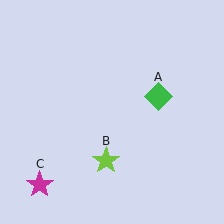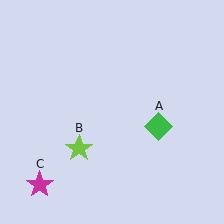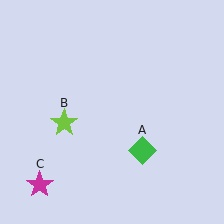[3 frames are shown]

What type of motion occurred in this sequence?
The green diamond (object A), lime star (object B) rotated clockwise around the center of the scene.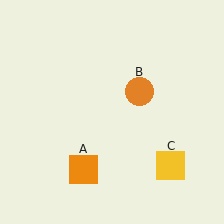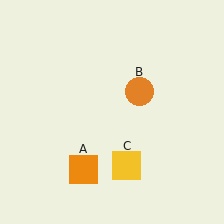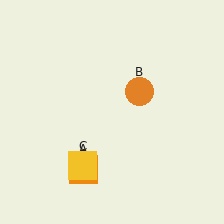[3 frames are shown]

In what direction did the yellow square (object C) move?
The yellow square (object C) moved left.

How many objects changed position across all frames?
1 object changed position: yellow square (object C).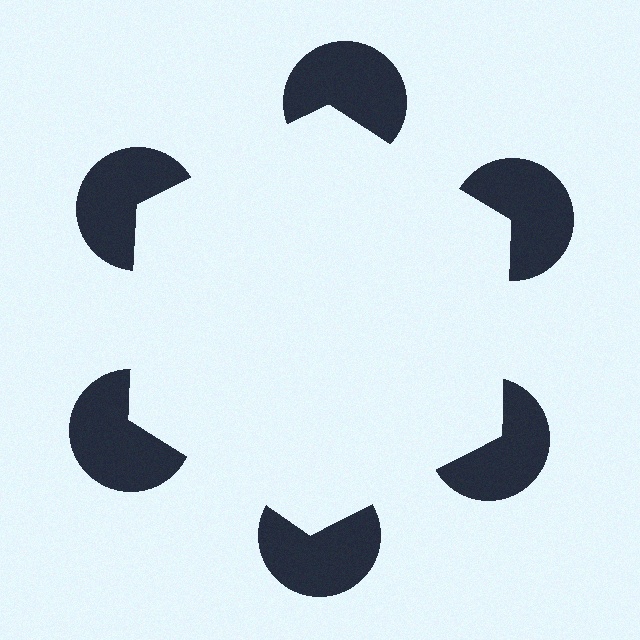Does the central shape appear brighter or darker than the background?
It typically appears slightly brighter than the background, even though no actual brightness change is drawn.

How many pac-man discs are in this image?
There are 6 — one at each vertex of the illusory hexagon.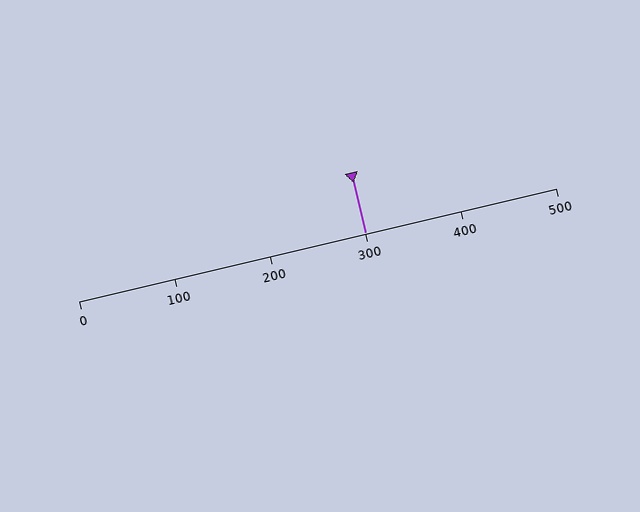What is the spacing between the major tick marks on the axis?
The major ticks are spaced 100 apart.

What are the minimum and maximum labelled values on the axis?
The axis runs from 0 to 500.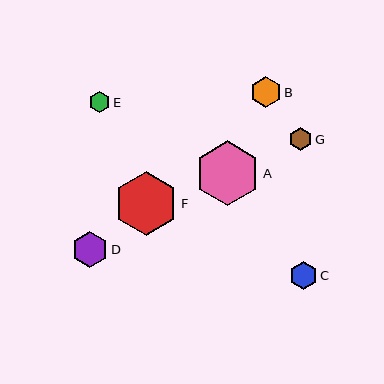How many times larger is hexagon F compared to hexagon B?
Hexagon F is approximately 2.1 times the size of hexagon B.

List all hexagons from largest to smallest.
From largest to smallest: A, F, D, B, C, G, E.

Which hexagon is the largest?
Hexagon A is the largest with a size of approximately 65 pixels.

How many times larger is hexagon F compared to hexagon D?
Hexagon F is approximately 1.8 times the size of hexagon D.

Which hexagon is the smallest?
Hexagon E is the smallest with a size of approximately 21 pixels.